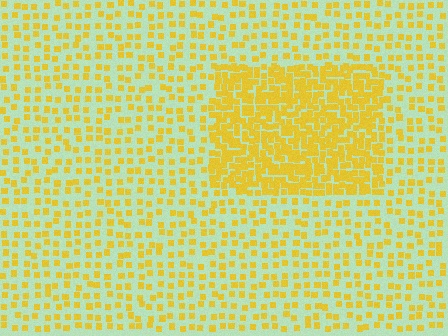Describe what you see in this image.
The image contains small yellow elements arranged at two different densities. A rectangle-shaped region is visible where the elements are more densely packed than the surrounding area.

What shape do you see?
I see a rectangle.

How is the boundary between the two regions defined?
The boundary is defined by a change in element density (approximately 2.5x ratio). All elements are the same color, size, and shape.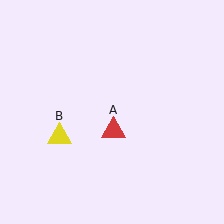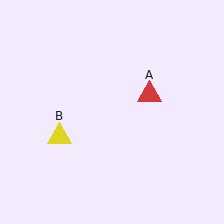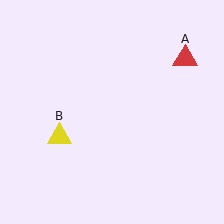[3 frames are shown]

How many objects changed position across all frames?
1 object changed position: red triangle (object A).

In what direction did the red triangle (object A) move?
The red triangle (object A) moved up and to the right.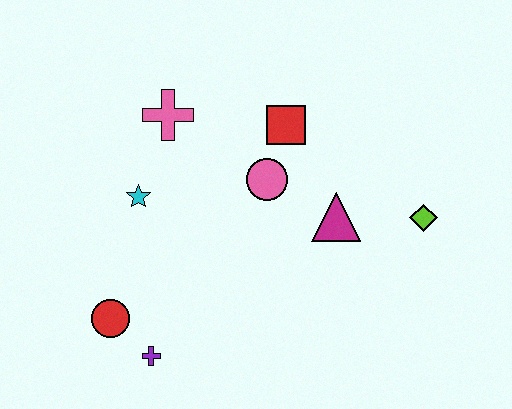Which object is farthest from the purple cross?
The lime diamond is farthest from the purple cross.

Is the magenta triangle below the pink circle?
Yes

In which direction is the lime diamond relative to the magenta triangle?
The lime diamond is to the right of the magenta triangle.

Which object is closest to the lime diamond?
The magenta triangle is closest to the lime diamond.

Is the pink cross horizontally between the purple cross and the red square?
Yes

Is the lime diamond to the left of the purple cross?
No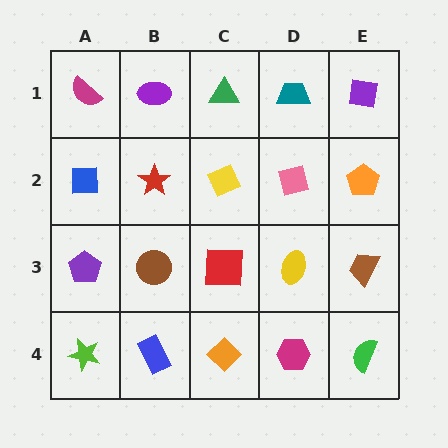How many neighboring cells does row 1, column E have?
2.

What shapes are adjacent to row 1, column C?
A yellow diamond (row 2, column C), a purple ellipse (row 1, column B), a teal trapezoid (row 1, column D).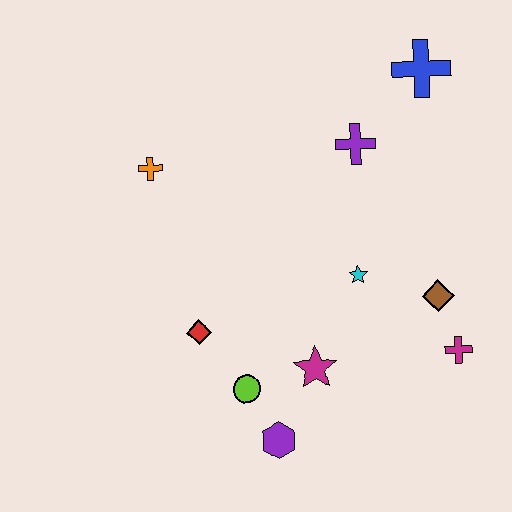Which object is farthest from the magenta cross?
The orange cross is farthest from the magenta cross.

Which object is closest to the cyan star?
The brown diamond is closest to the cyan star.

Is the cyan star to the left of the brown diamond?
Yes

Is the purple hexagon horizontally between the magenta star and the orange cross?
Yes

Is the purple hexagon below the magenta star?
Yes